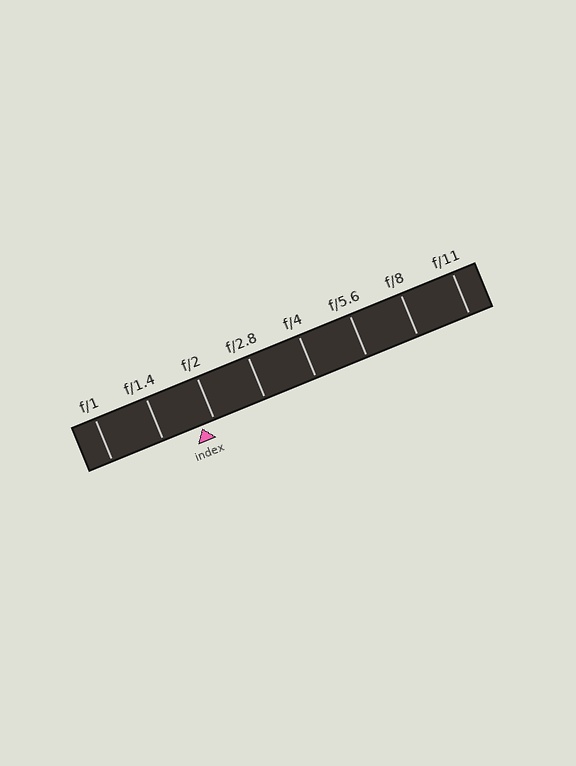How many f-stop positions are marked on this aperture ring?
There are 8 f-stop positions marked.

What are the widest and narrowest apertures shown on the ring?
The widest aperture shown is f/1 and the narrowest is f/11.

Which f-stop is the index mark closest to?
The index mark is closest to f/2.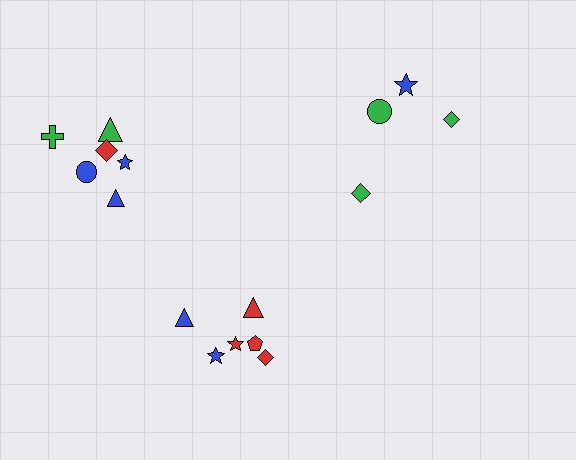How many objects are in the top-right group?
There are 4 objects.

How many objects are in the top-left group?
There are 6 objects.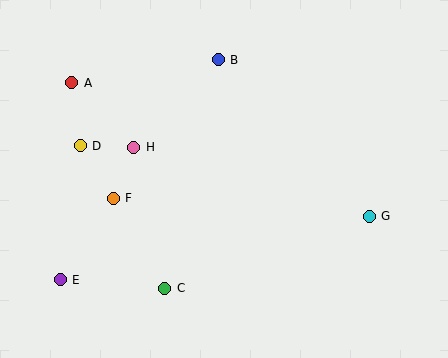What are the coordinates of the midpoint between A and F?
The midpoint between A and F is at (93, 141).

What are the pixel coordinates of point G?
Point G is at (369, 216).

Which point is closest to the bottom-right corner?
Point G is closest to the bottom-right corner.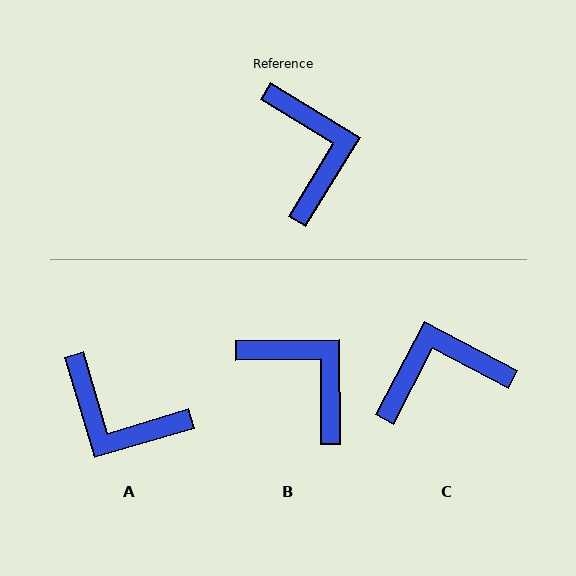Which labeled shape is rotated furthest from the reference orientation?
A, about 132 degrees away.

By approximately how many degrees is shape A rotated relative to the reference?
Approximately 132 degrees clockwise.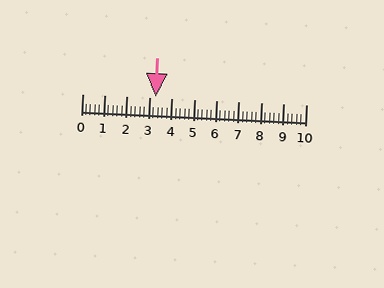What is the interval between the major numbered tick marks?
The major tick marks are spaced 1 units apart.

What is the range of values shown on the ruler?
The ruler shows values from 0 to 10.